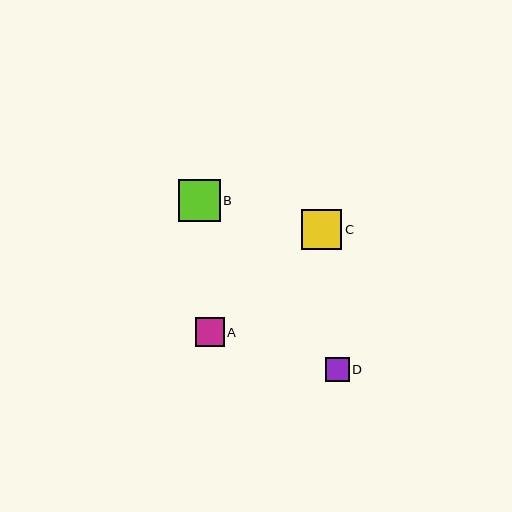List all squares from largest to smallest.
From largest to smallest: B, C, A, D.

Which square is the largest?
Square B is the largest with a size of approximately 42 pixels.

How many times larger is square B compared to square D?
Square B is approximately 1.7 times the size of square D.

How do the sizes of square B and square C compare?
Square B and square C are approximately the same size.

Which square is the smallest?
Square D is the smallest with a size of approximately 24 pixels.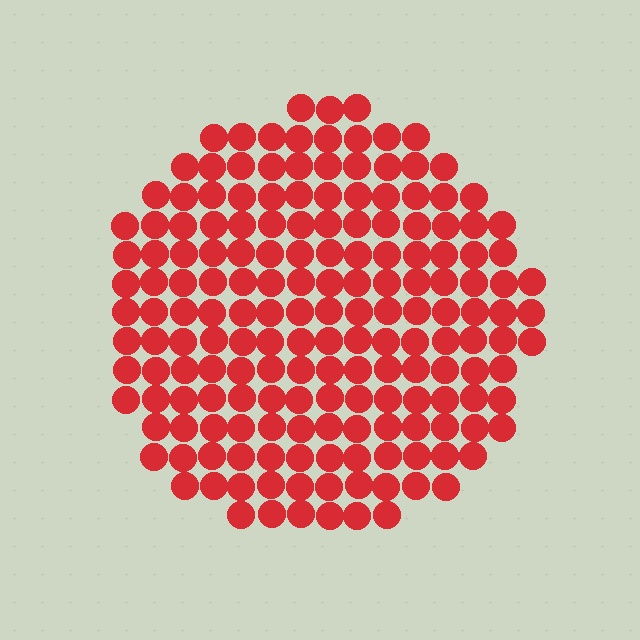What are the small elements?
The small elements are circles.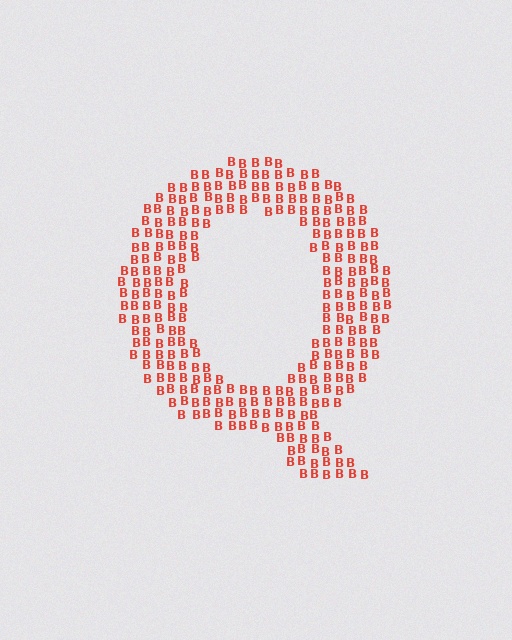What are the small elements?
The small elements are letter B's.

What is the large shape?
The large shape is the letter Q.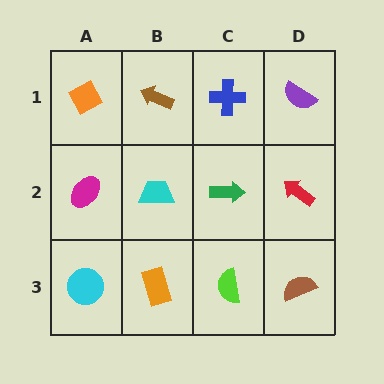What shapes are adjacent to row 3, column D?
A red arrow (row 2, column D), a lime semicircle (row 3, column C).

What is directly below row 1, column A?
A magenta ellipse.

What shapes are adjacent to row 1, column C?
A green arrow (row 2, column C), a brown arrow (row 1, column B), a purple semicircle (row 1, column D).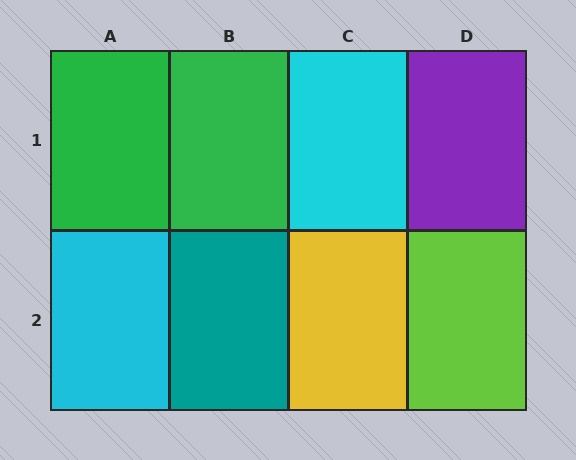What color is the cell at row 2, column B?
Teal.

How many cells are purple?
1 cell is purple.